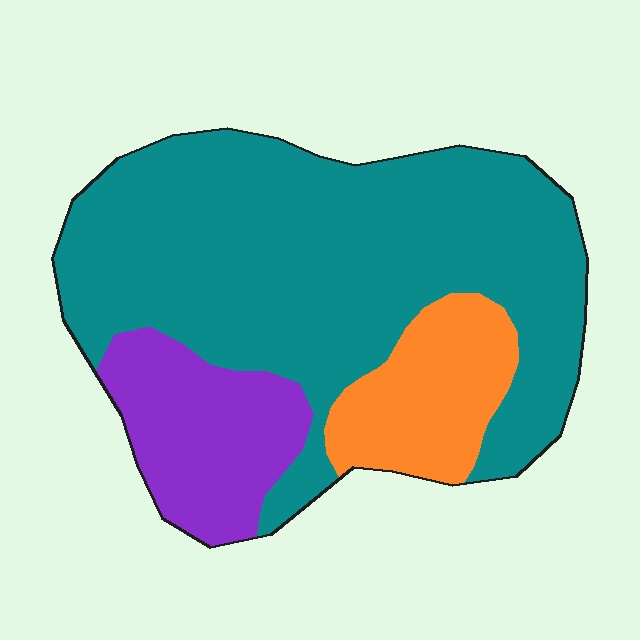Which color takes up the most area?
Teal, at roughly 70%.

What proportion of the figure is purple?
Purple covers 17% of the figure.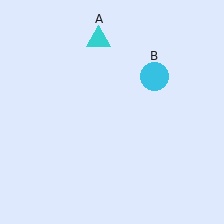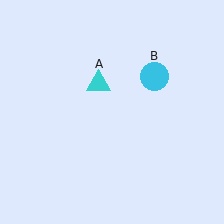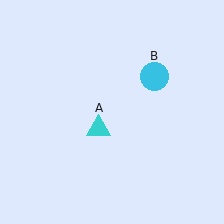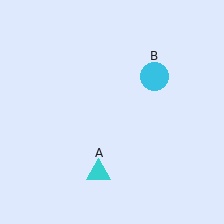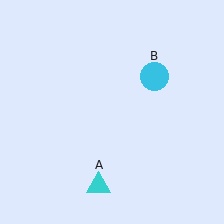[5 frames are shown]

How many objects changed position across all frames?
1 object changed position: cyan triangle (object A).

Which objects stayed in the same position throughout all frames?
Cyan circle (object B) remained stationary.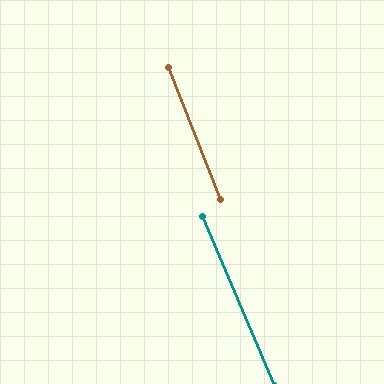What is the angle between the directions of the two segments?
Approximately 2 degrees.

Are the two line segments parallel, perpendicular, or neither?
Parallel — their directions differ by only 1.9°.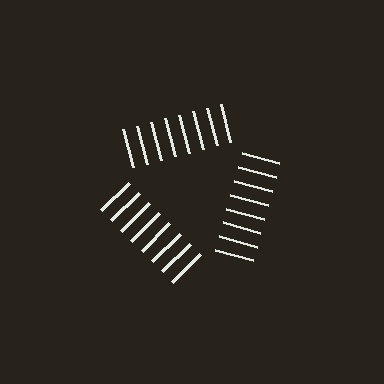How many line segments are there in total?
24 — 8 along each of the 3 edges.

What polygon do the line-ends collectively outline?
An illusory triangle — the line segments terminate on its edges but no continuous stroke is drawn.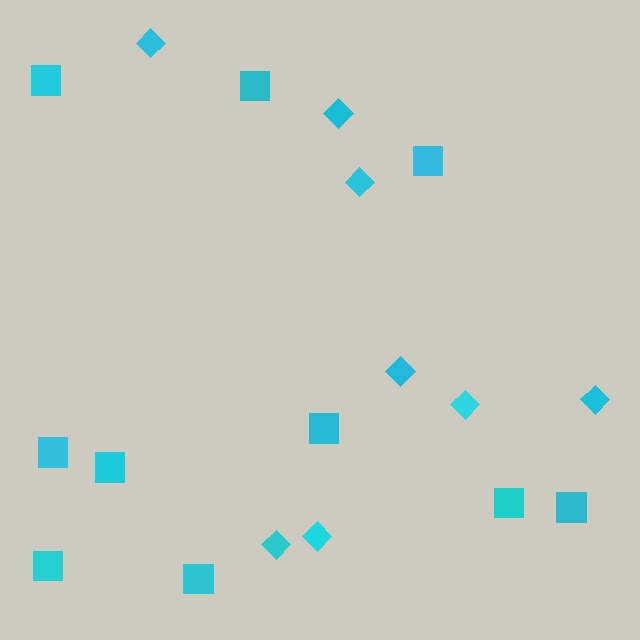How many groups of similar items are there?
There are 2 groups: one group of diamonds (8) and one group of squares (10).